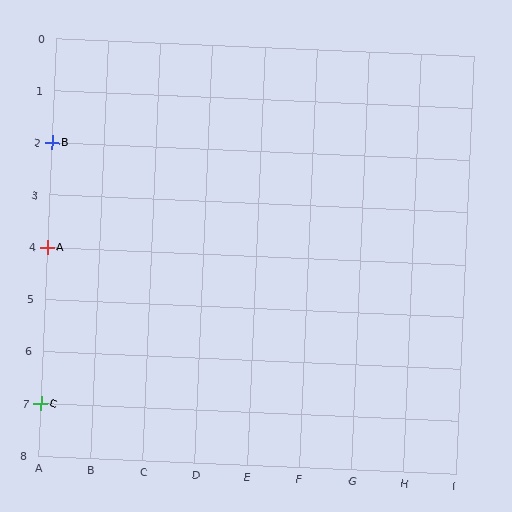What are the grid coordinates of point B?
Point B is at grid coordinates (A, 2).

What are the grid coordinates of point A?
Point A is at grid coordinates (A, 4).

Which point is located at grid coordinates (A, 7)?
Point C is at (A, 7).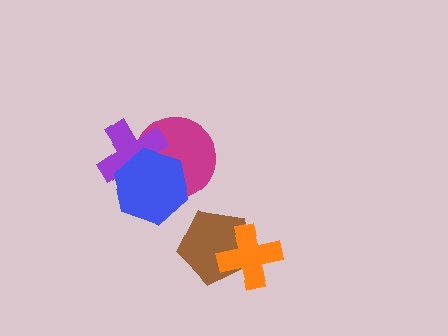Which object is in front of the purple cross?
The blue hexagon is in front of the purple cross.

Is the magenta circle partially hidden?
Yes, it is partially covered by another shape.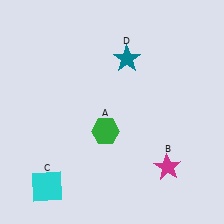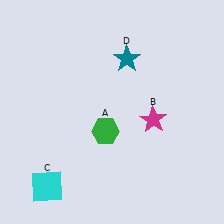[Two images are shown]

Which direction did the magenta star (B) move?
The magenta star (B) moved up.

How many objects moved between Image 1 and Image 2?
1 object moved between the two images.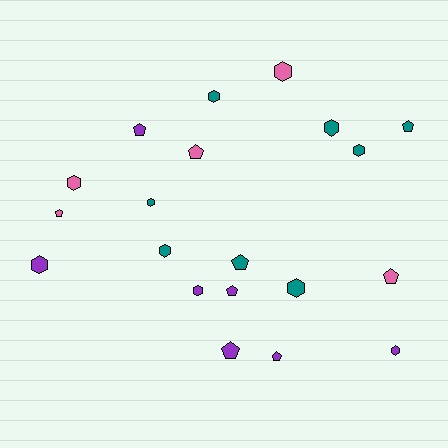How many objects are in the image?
There are 20 objects.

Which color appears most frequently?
Teal, with 8 objects.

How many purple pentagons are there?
There are 4 purple pentagons.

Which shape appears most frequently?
Hexagon, with 11 objects.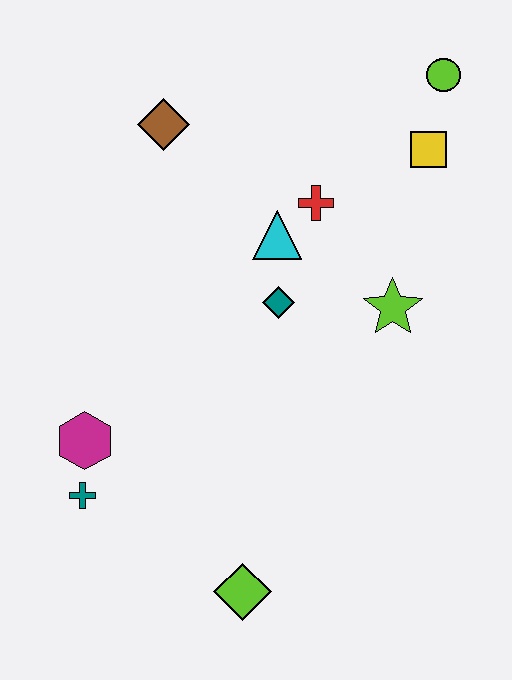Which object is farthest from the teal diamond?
The lime diamond is farthest from the teal diamond.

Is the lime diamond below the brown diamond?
Yes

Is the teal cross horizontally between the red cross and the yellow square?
No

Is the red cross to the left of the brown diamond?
No